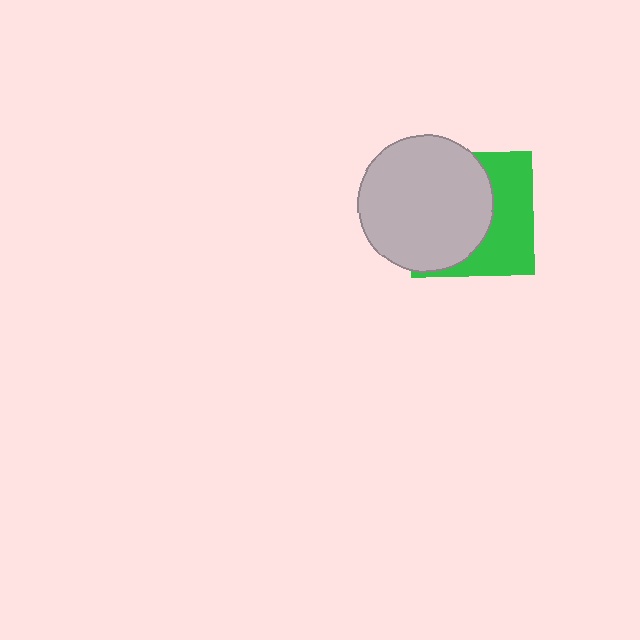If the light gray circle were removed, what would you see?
You would see the complete green square.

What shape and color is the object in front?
The object in front is a light gray circle.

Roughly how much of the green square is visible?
A small part of it is visible (roughly 42%).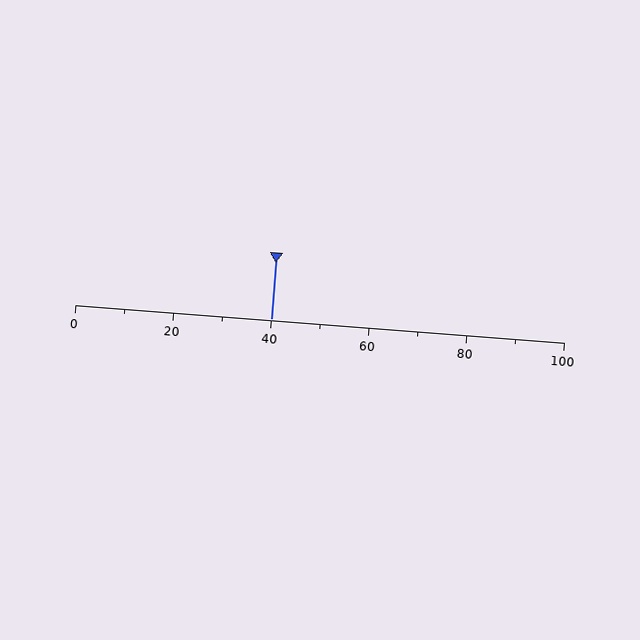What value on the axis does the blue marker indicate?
The marker indicates approximately 40.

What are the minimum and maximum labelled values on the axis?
The axis runs from 0 to 100.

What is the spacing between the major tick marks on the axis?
The major ticks are spaced 20 apart.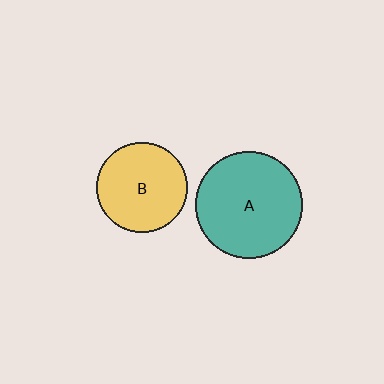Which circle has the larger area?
Circle A (teal).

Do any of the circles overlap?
No, none of the circles overlap.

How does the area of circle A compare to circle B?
Approximately 1.4 times.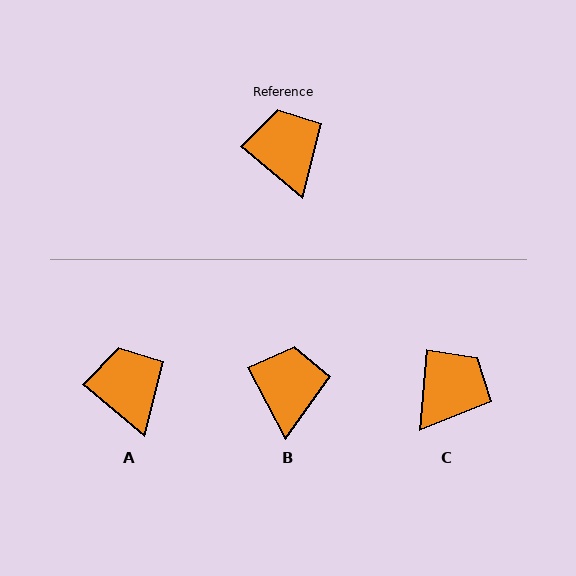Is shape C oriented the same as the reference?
No, it is off by about 54 degrees.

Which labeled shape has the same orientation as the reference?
A.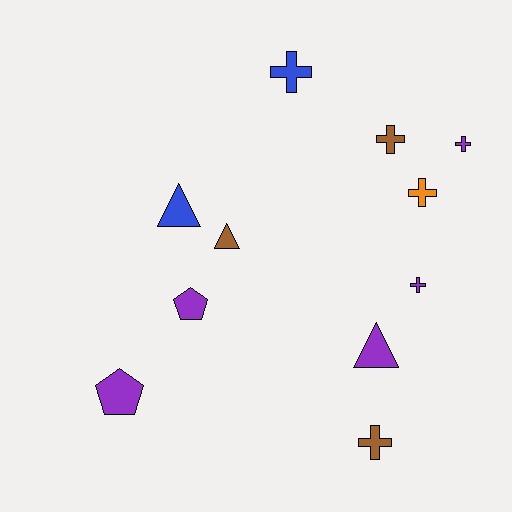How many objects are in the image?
There are 11 objects.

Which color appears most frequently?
Purple, with 5 objects.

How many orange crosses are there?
There is 1 orange cross.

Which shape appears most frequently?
Cross, with 6 objects.